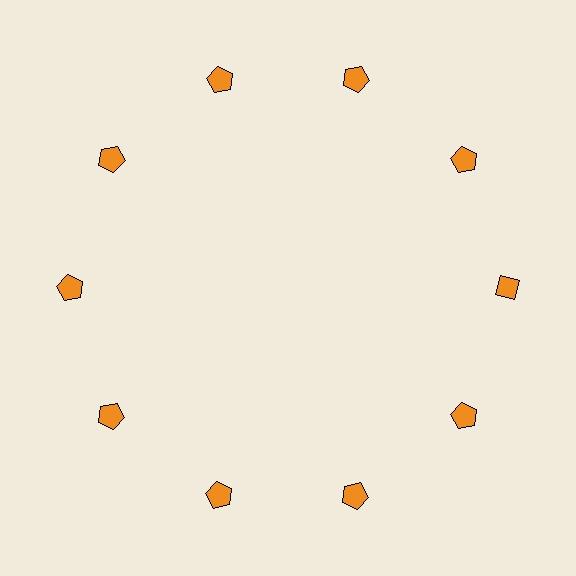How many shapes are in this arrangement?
There are 10 shapes arranged in a ring pattern.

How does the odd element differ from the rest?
It has a different shape: diamond instead of pentagon.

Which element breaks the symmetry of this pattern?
The orange diamond at roughly the 3 o'clock position breaks the symmetry. All other shapes are orange pentagons.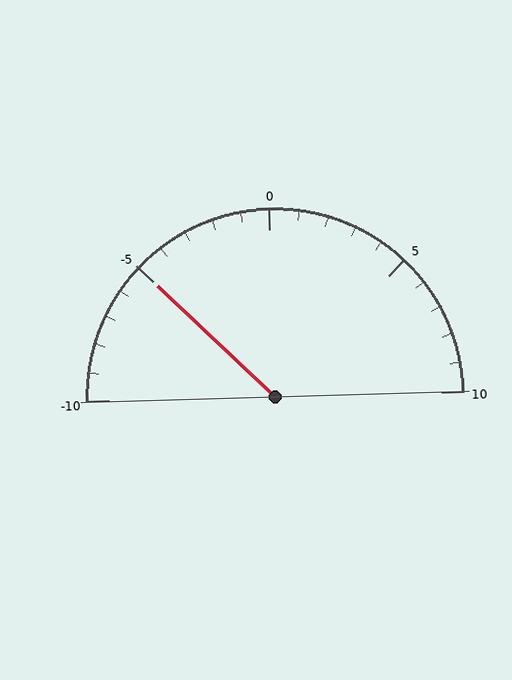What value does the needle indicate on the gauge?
The needle indicates approximately -5.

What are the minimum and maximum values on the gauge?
The gauge ranges from -10 to 10.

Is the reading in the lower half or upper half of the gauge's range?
The reading is in the lower half of the range (-10 to 10).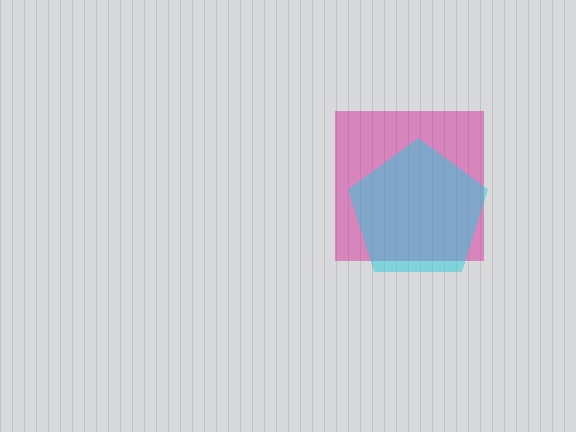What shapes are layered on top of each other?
The layered shapes are: a magenta square, a cyan pentagon.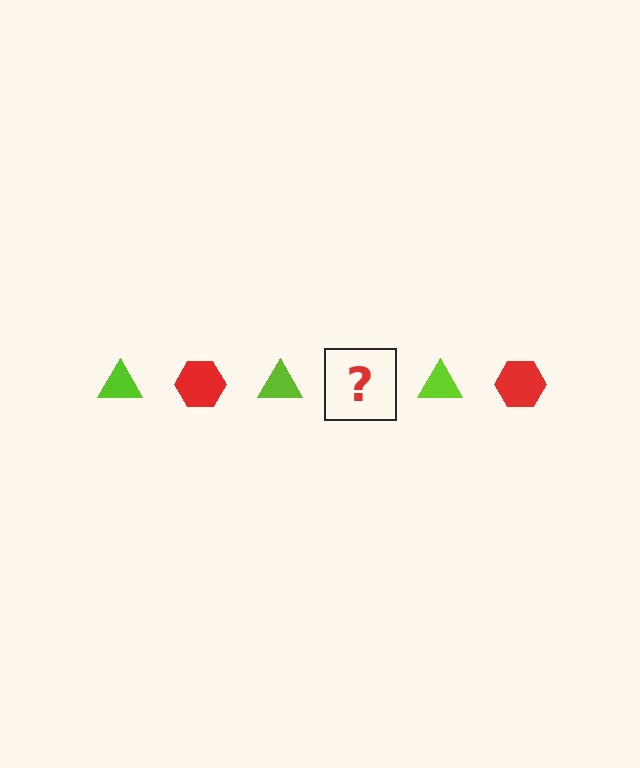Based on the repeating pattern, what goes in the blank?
The blank should be a red hexagon.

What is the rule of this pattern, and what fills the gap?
The rule is that the pattern alternates between lime triangle and red hexagon. The gap should be filled with a red hexagon.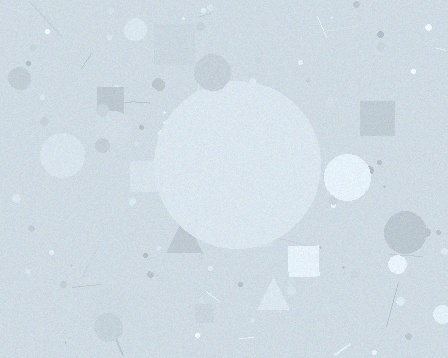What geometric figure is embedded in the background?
A circle is embedded in the background.